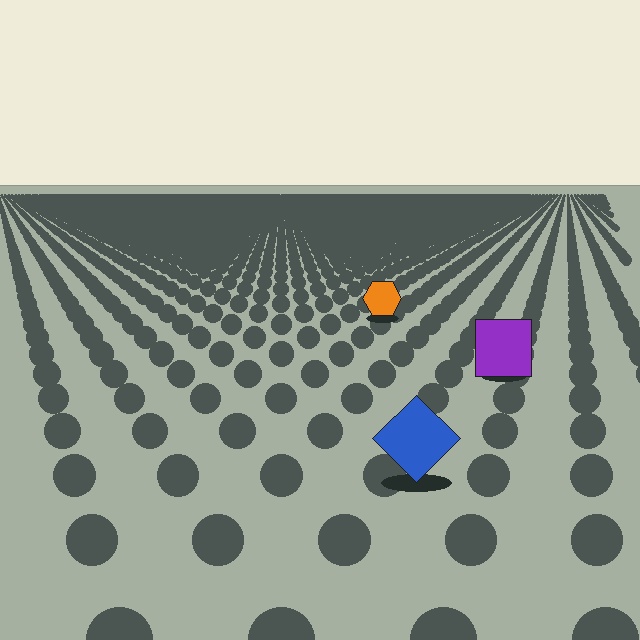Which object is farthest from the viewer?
The orange hexagon is farthest from the viewer. It appears smaller and the ground texture around it is denser.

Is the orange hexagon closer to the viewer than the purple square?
No. The purple square is closer — you can tell from the texture gradient: the ground texture is coarser near it.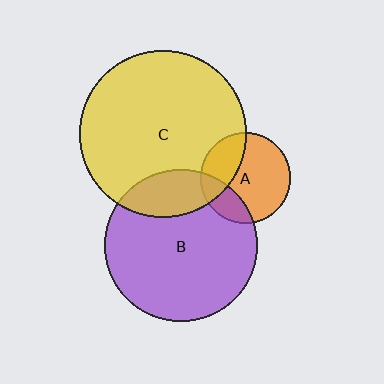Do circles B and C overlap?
Yes.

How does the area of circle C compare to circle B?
Approximately 1.2 times.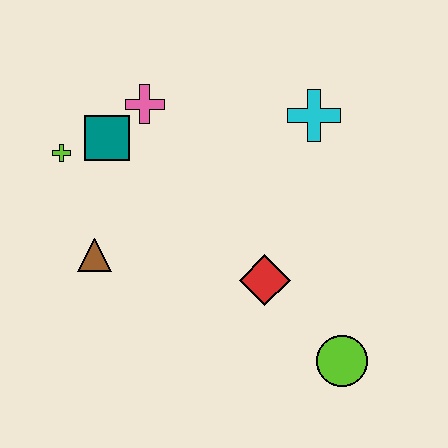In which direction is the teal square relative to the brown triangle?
The teal square is above the brown triangle.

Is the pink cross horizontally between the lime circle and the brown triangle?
Yes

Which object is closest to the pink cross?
The teal square is closest to the pink cross.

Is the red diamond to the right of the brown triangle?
Yes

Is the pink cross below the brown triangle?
No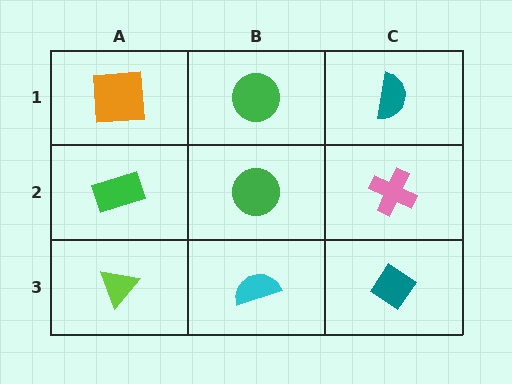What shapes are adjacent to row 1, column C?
A pink cross (row 2, column C), a green circle (row 1, column B).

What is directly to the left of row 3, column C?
A cyan semicircle.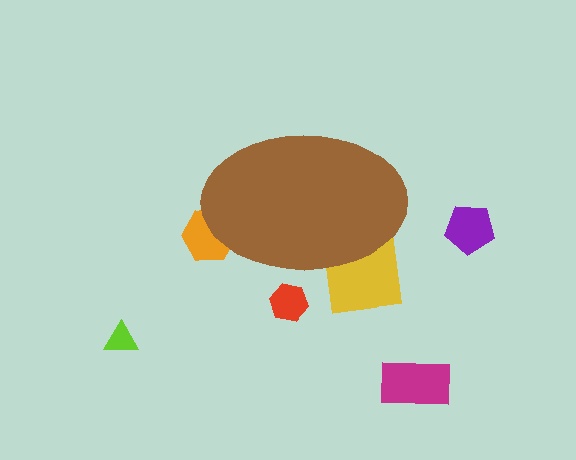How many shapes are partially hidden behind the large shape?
3 shapes are partially hidden.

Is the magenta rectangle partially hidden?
No, the magenta rectangle is fully visible.